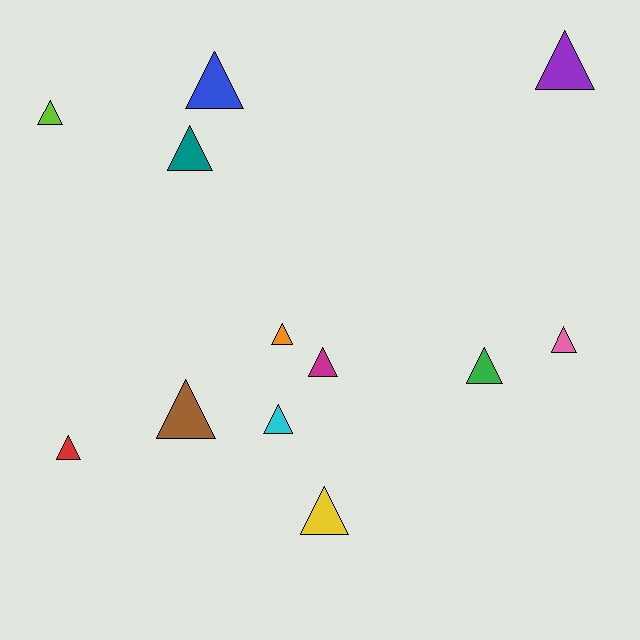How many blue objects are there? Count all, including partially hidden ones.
There is 1 blue object.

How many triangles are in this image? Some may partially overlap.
There are 12 triangles.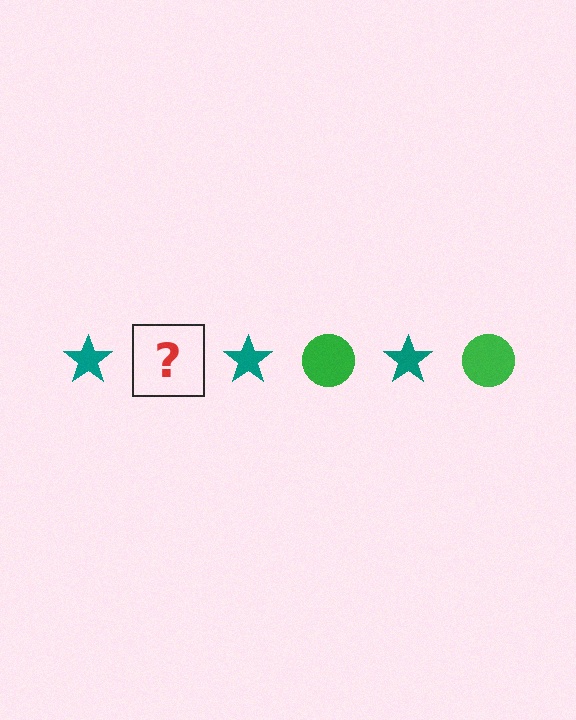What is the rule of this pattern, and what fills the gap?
The rule is that the pattern alternates between teal star and green circle. The gap should be filled with a green circle.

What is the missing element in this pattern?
The missing element is a green circle.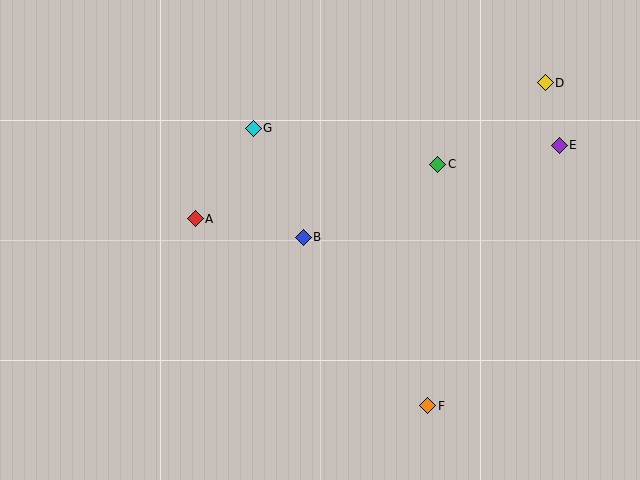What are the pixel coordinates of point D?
Point D is at (545, 83).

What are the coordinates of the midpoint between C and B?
The midpoint between C and B is at (371, 201).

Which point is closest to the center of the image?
Point B at (303, 237) is closest to the center.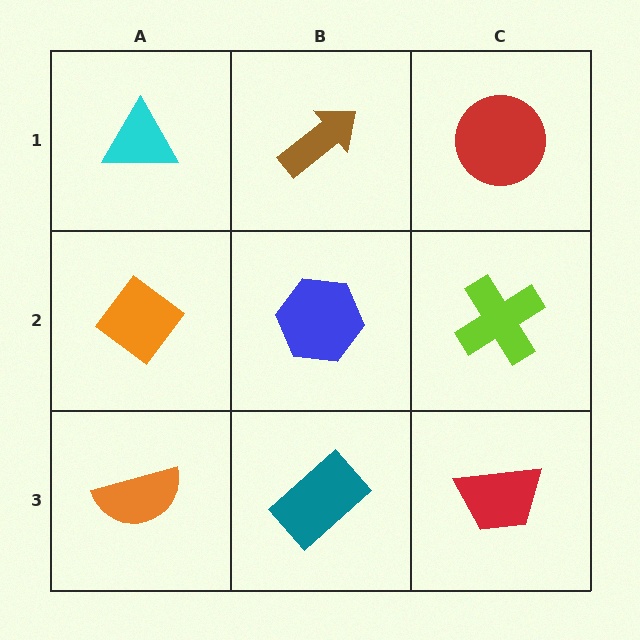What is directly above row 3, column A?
An orange diamond.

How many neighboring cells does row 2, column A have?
3.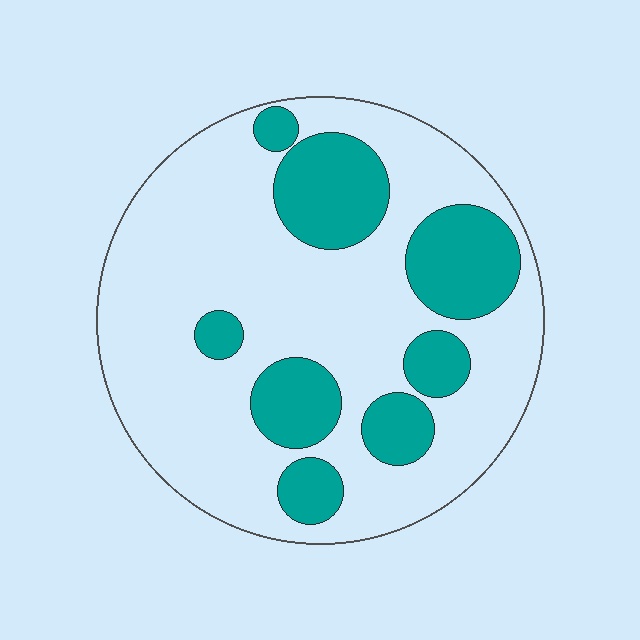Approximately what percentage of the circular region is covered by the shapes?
Approximately 25%.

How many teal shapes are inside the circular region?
8.